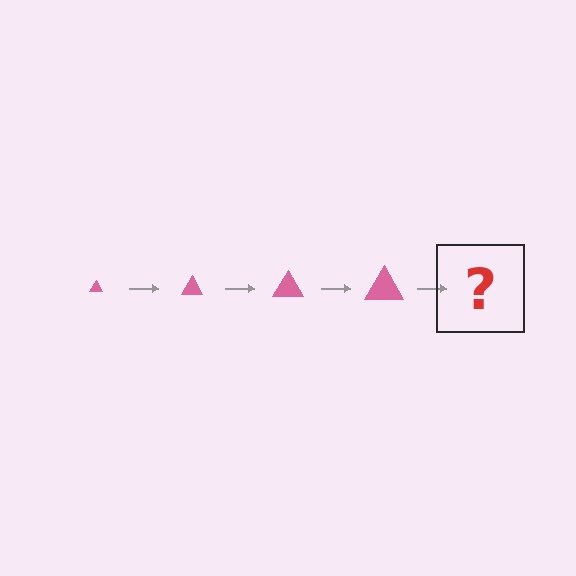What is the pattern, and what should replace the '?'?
The pattern is that the triangle gets progressively larger each step. The '?' should be a pink triangle, larger than the previous one.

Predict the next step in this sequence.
The next step is a pink triangle, larger than the previous one.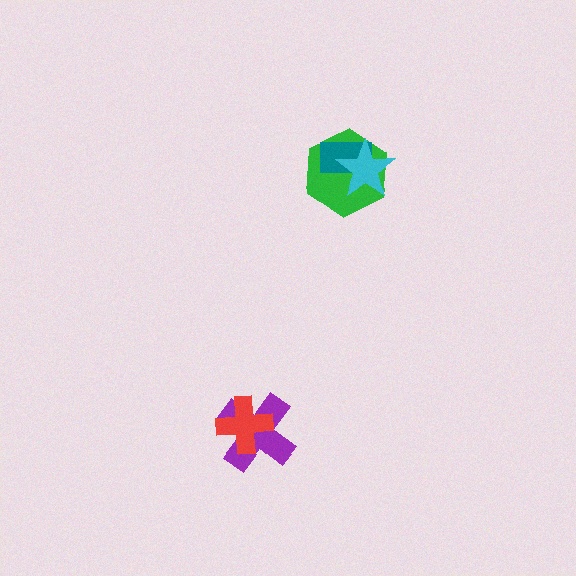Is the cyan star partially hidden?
No, no other shape covers it.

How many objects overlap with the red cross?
1 object overlaps with the red cross.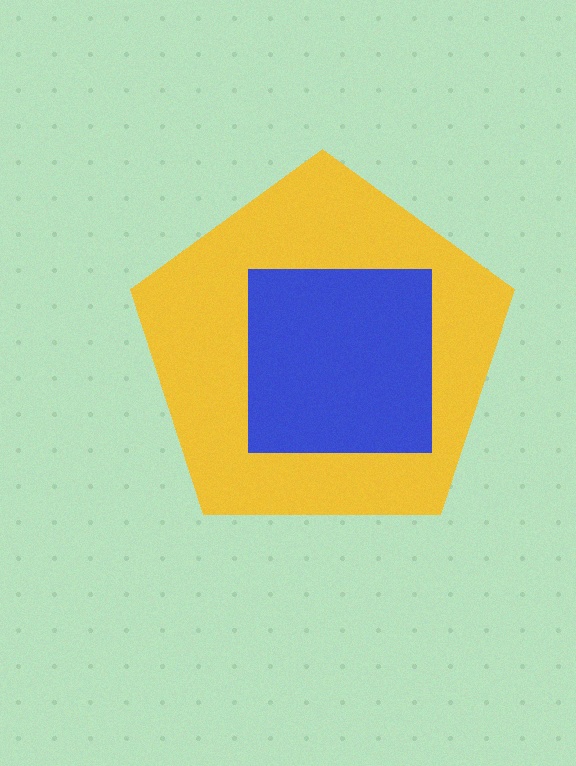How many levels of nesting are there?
2.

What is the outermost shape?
The yellow pentagon.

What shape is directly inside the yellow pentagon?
The blue square.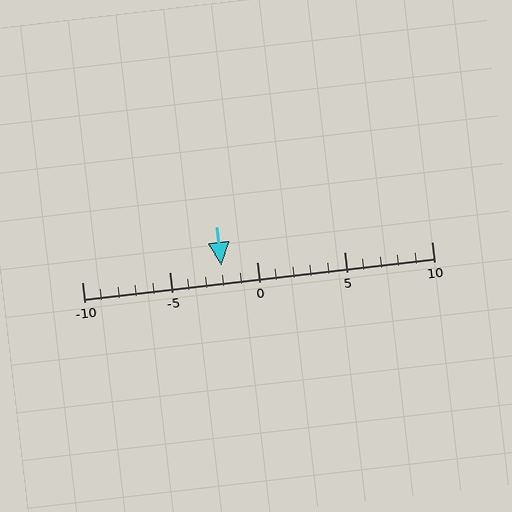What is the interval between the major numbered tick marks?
The major tick marks are spaced 5 units apart.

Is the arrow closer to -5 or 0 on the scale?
The arrow is closer to 0.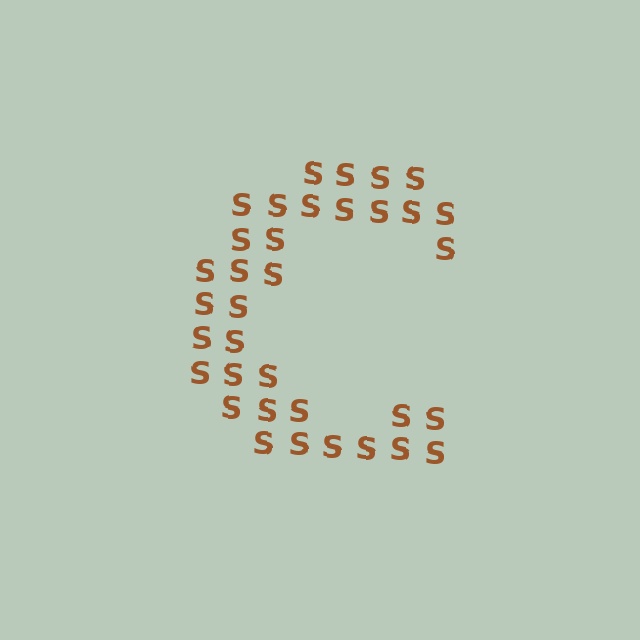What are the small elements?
The small elements are letter S's.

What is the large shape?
The large shape is the letter C.